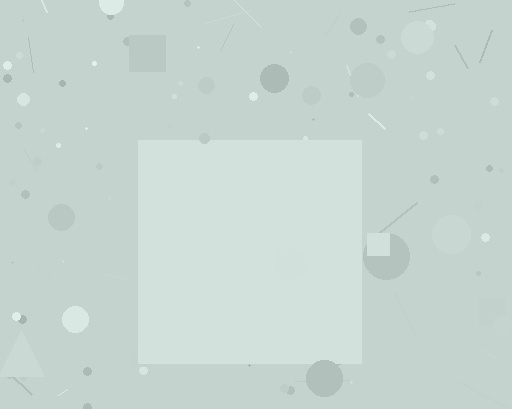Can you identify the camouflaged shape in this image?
The camouflaged shape is a square.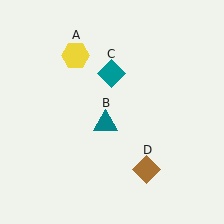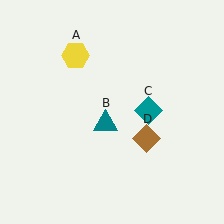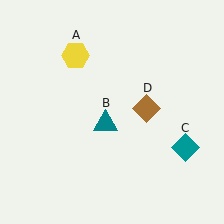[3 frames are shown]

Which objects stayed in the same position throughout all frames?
Yellow hexagon (object A) and teal triangle (object B) remained stationary.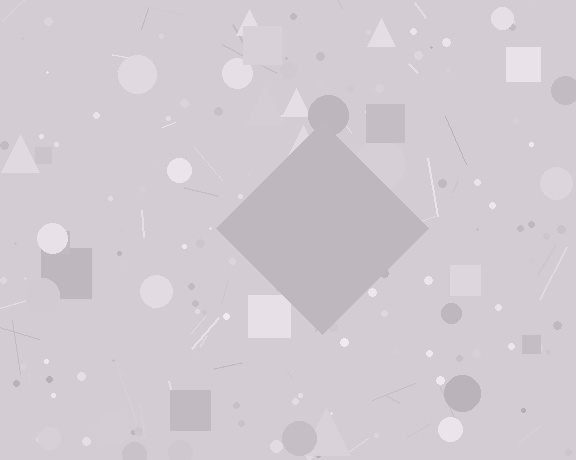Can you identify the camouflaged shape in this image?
The camouflaged shape is a diamond.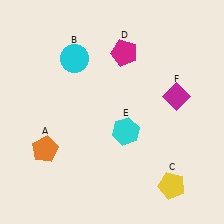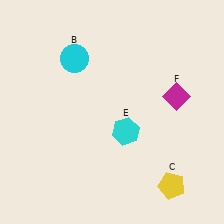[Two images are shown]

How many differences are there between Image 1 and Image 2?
There are 2 differences between the two images.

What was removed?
The orange pentagon (A), the magenta pentagon (D) were removed in Image 2.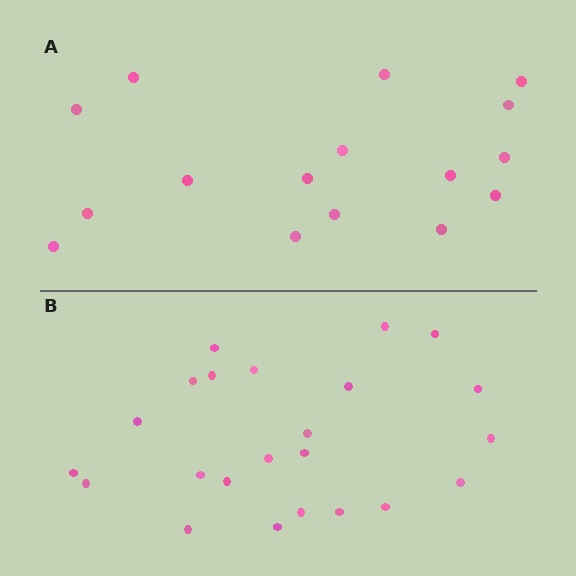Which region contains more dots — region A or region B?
Region B (the bottom region) has more dots.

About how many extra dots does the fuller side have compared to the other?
Region B has roughly 8 or so more dots than region A.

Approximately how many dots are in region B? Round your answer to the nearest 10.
About 20 dots. (The exact count is 23, which rounds to 20.)